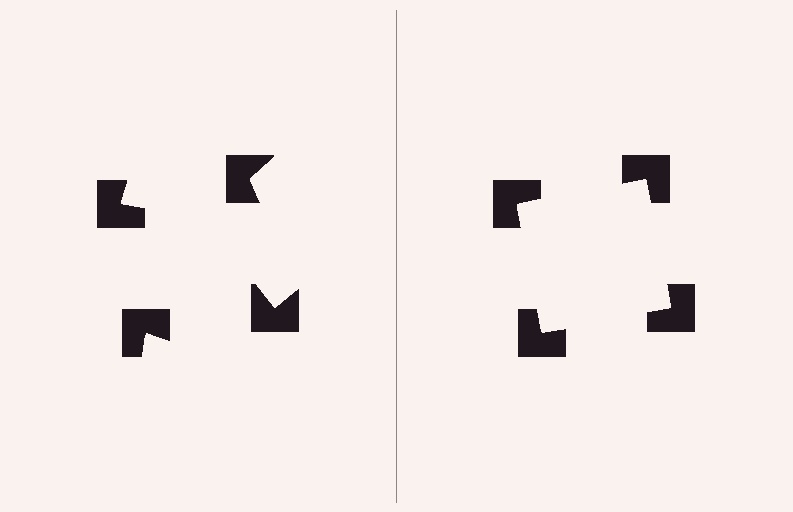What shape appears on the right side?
An illusory square.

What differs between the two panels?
The notched squares are positioned identically on both sides; only the wedge orientations differ. On the right they align to a square; on the left they are misaligned.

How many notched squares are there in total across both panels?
8 — 4 on each side.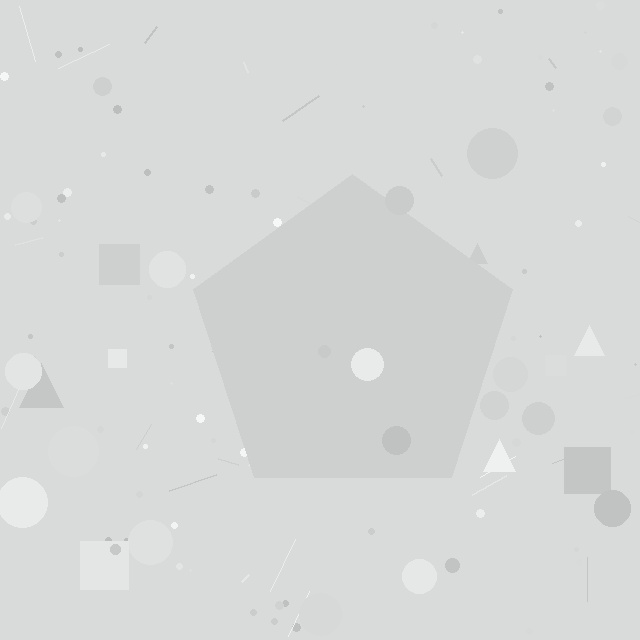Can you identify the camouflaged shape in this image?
The camouflaged shape is a pentagon.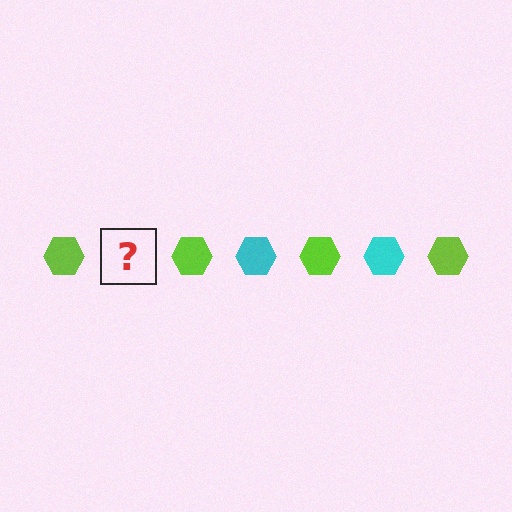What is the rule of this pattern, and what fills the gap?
The rule is that the pattern cycles through lime, cyan hexagons. The gap should be filled with a cyan hexagon.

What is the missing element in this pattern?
The missing element is a cyan hexagon.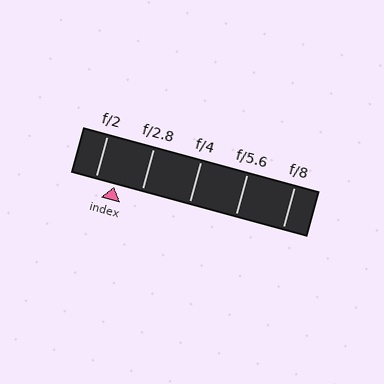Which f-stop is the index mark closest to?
The index mark is closest to f/2.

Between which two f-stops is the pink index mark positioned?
The index mark is between f/2 and f/2.8.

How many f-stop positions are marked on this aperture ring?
There are 5 f-stop positions marked.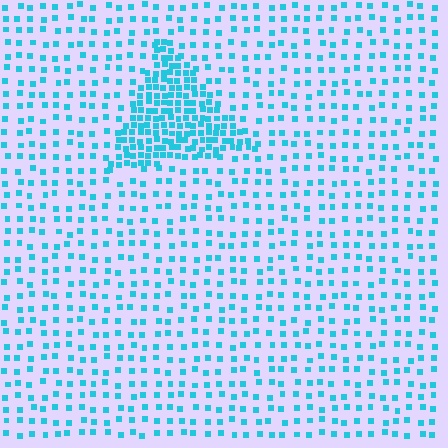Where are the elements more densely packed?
The elements are more densely packed inside the triangle boundary.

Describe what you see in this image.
The image contains small cyan elements arranged at two different densities. A triangle-shaped region is visible where the elements are more densely packed than the surrounding area.